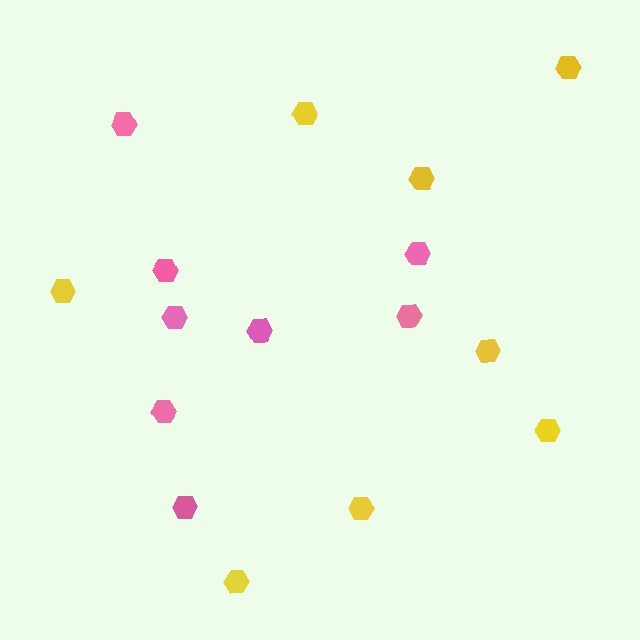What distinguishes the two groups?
There are 2 groups: one group of yellow hexagons (8) and one group of pink hexagons (8).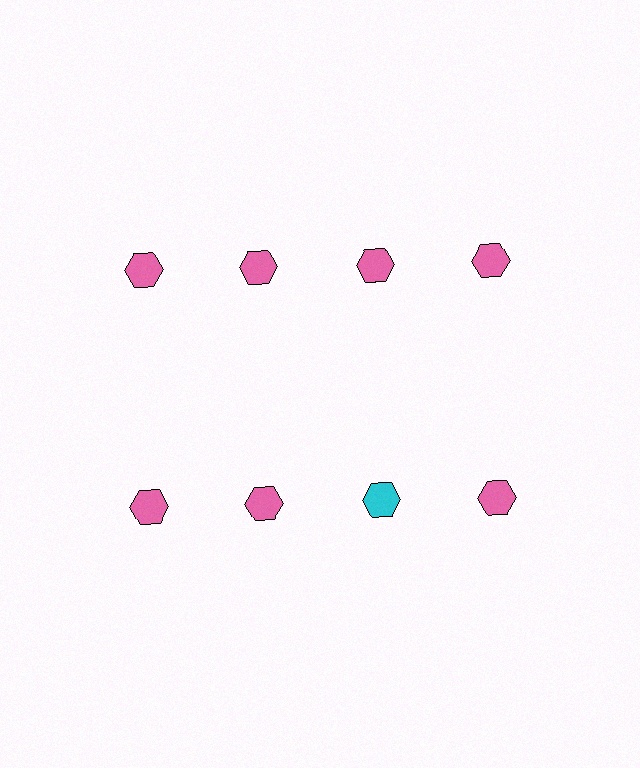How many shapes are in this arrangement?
There are 8 shapes arranged in a grid pattern.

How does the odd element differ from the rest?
It has a different color: cyan instead of pink.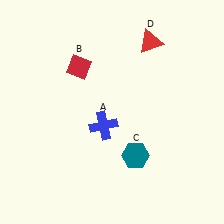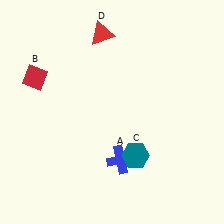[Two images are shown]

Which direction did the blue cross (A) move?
The blue cross (A) moved down.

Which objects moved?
The objects that moved are: the blue cross (A), the red diamond (B), the red triangle (D).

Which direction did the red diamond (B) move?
The red diamond (B) moved left.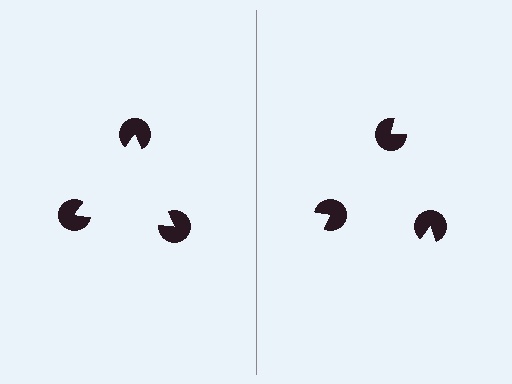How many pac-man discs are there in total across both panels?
6 — 3 on each side.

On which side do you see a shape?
An illusory triangle appears on the left side. On the right side the wedge cuts are rotated, so no coherent shape forms.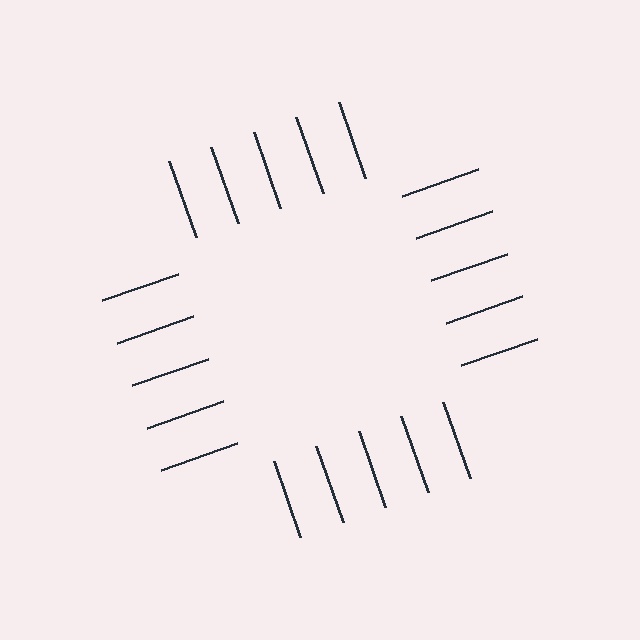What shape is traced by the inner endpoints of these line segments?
An illusory square — the line segments terminate on its edges but no continuous stroke is drawn.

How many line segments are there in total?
20 — 5 along each of the 4 edges.